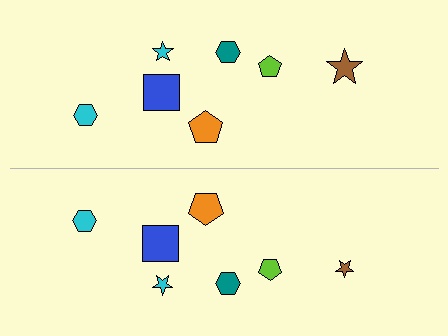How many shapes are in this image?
There are 14 shapes in this image.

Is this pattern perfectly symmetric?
No, the pattern is not perfectly symmetric. The brown star on the bottom side has a different size than its mirror counterpart.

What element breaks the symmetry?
The brown star on the bottom side has a different size than its mirror counterpart.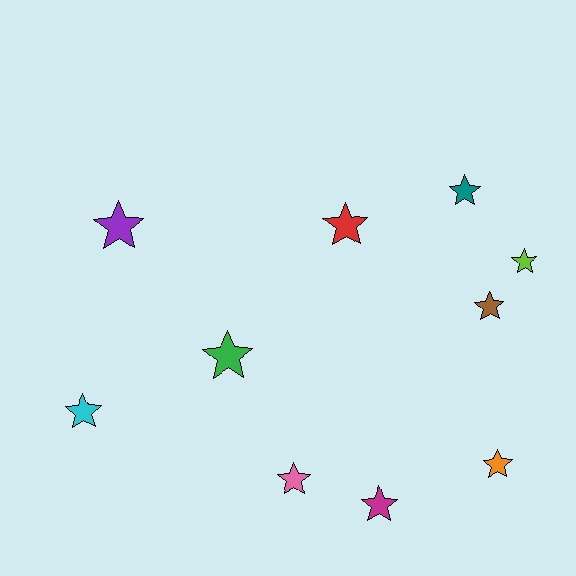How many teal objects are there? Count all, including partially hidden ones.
There is 1 teal object.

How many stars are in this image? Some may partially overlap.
There are 10 stars.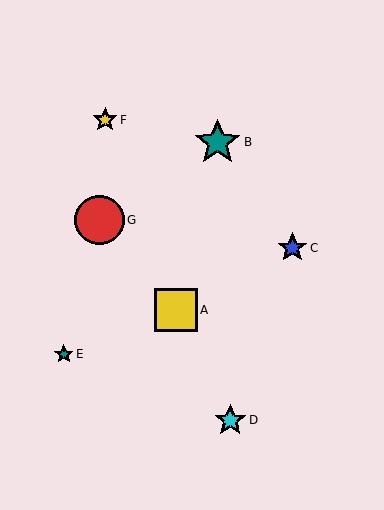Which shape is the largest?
The red circle (labeled G) is the largest.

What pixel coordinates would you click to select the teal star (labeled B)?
Click at (217, 142) to select the teal star B.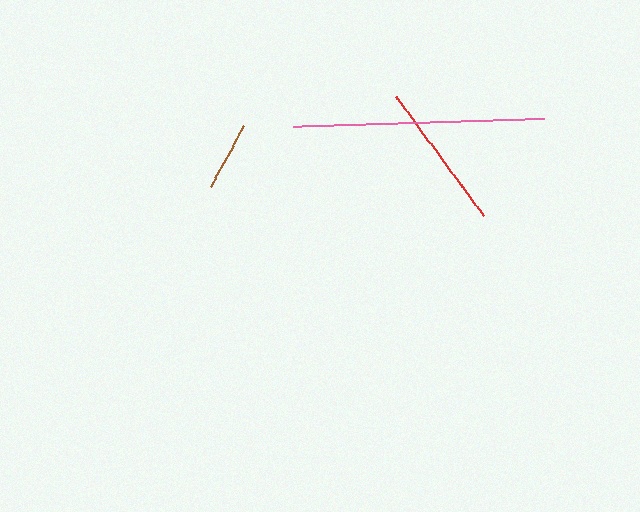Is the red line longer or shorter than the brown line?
The red line is longer than the brown line.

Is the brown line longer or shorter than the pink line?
The pink line is longer than the brown line.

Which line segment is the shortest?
The brown line is the shortest at approximately 69 pixels.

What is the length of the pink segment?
The pink segment is approximately 251 pixels long.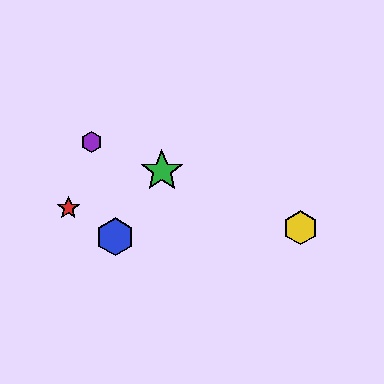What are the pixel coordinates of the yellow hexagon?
The yellow hexagon is at (301, 228).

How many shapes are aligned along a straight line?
3 shapes (the green star, the yellow hexagon, the purple hexagon) are aligned along a straight line.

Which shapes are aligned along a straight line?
The green star, the yellow hexagon, the purple hexagon are aligned along a straight line.